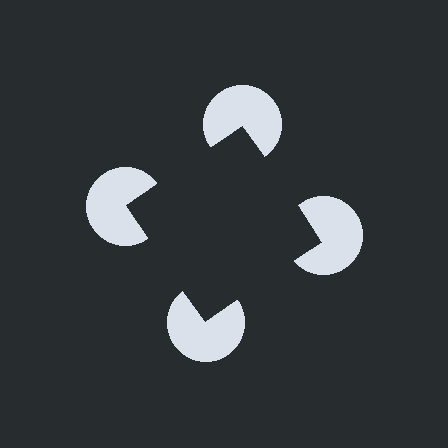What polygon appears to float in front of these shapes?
An illusory square — its edges are inferred from the aligned wedge cuts in the pac-man discs, not physically drawn.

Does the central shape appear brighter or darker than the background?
It typically appears slightly darker than the background, even though no actual brightness change is drawn.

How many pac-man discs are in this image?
There are 4 — one at each vertex of the illusory square.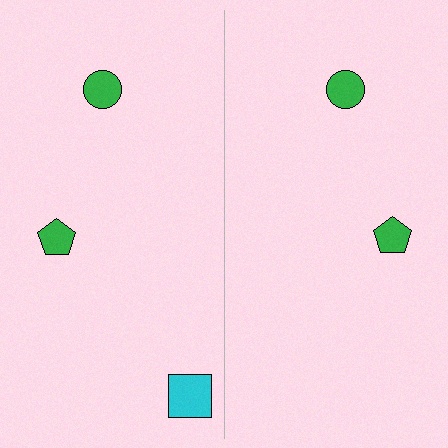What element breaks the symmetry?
A cyan square is missing from the right side.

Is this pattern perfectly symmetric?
No, the pattern is not perfectly symmetric. A cyan square is missing from the right side.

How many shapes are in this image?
There are 5 shapes in this image.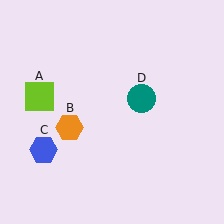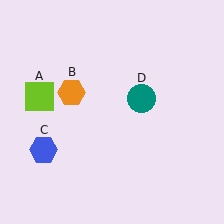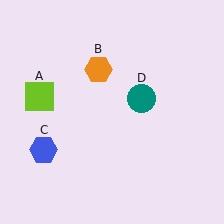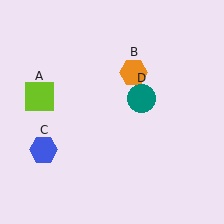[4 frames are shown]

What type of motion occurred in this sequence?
The orange hexagon (object B) rotated clockwise around the center of the scene.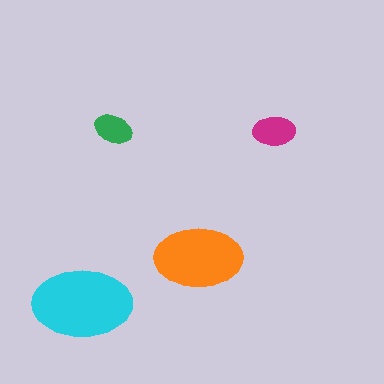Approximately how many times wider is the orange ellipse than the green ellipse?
About 2.5 times wider.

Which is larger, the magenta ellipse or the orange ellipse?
The orange one.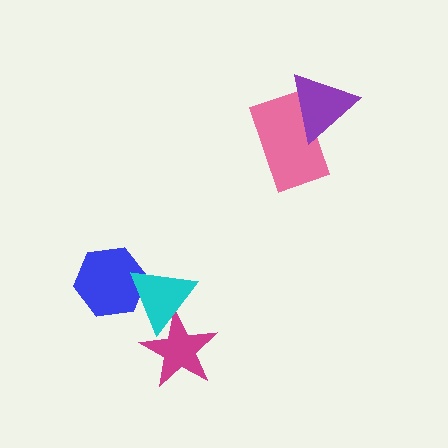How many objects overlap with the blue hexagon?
1 object overlaps with the blue hexagon.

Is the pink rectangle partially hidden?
Yes, it is partially covered by another shape.